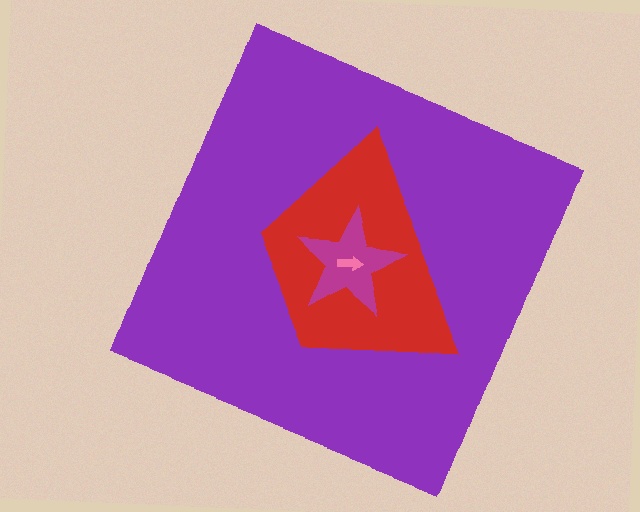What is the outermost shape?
The purple square.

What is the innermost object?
The pink arrow.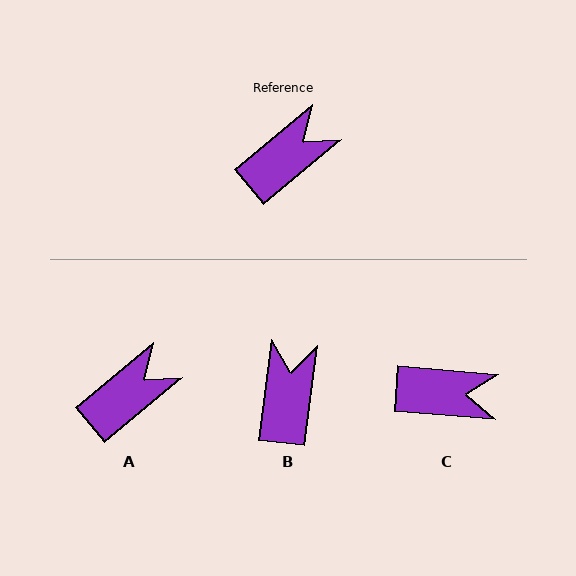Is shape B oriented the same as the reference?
No, it is off by about 43 degrees.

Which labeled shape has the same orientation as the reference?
A.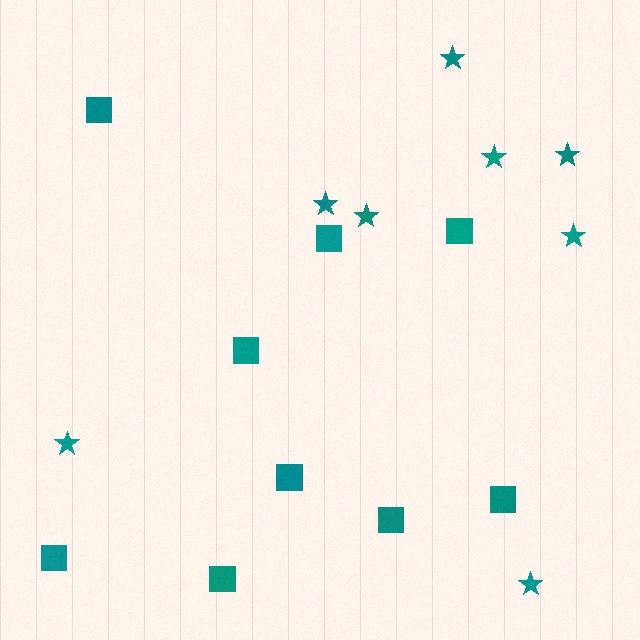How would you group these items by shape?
There are 2 groups: one group of stars (8) and one group of squares (9).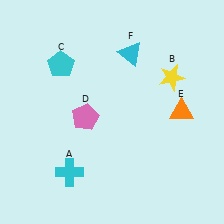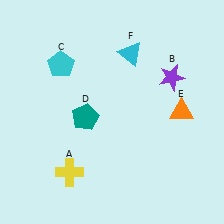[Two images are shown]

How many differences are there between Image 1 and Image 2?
There are 3 differences between the two images.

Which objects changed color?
A changed from cyan to yellow. B changed from yellow to purple. D changed from pink to teal.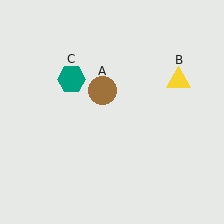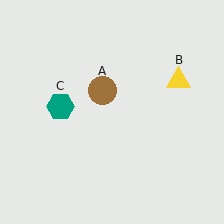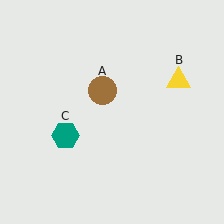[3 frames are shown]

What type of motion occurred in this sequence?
The teal hexagon (object C) rotated counterclockwise around the center of the scene.